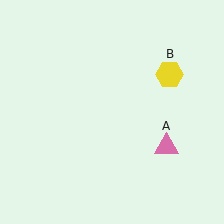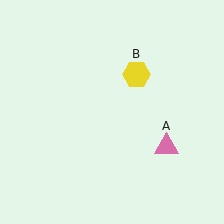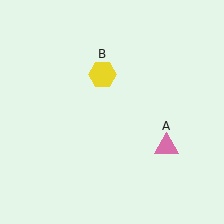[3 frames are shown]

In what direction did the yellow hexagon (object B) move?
The yellow hexagon (object B) moved left.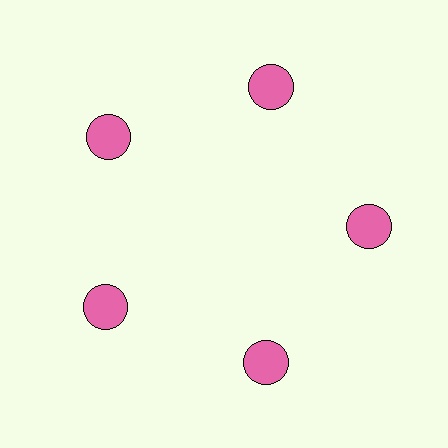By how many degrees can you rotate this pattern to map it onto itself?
The pattern maps onto itself every 72 degrees of rotation.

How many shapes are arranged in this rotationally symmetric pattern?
There are 5 shapes, arranged in 5 groups of 1.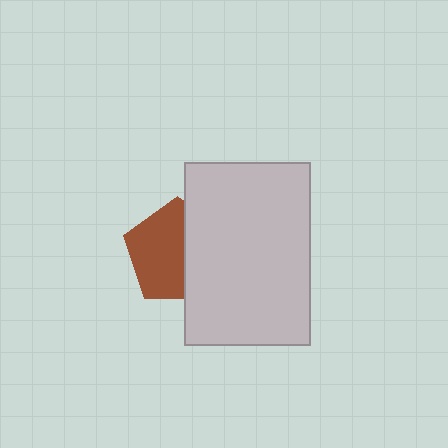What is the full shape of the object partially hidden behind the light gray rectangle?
The partially hidden object is a brown pentagon.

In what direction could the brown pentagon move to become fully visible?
The brown pentagon could move left. That would shift it out from behind the light gray rectangle entirely.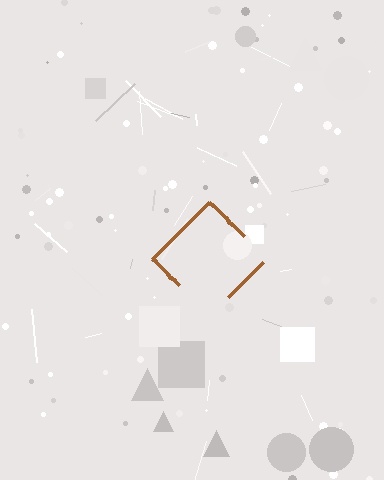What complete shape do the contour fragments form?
The contour fragments form a diamond.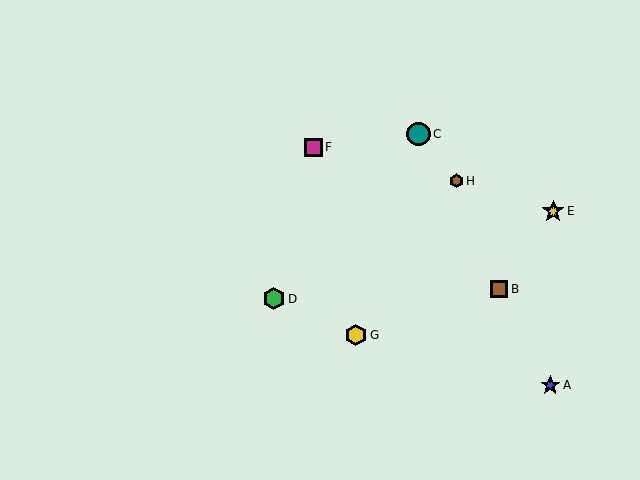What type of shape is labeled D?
Shape D is a green hexagon.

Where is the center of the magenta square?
The center of the magenta square is at (313, 147).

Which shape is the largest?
The teal circle (labeled C) is the largest.